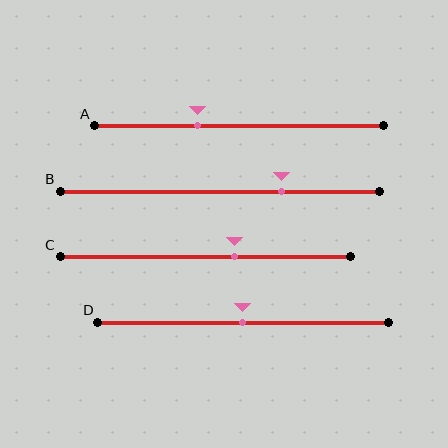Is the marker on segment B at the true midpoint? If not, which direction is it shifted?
No, the marker on segment B is shifted to the right by about 19% of the segment length.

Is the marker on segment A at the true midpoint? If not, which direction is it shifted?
No, the marker on segment A is shifted to the left by about 15% of the segment length.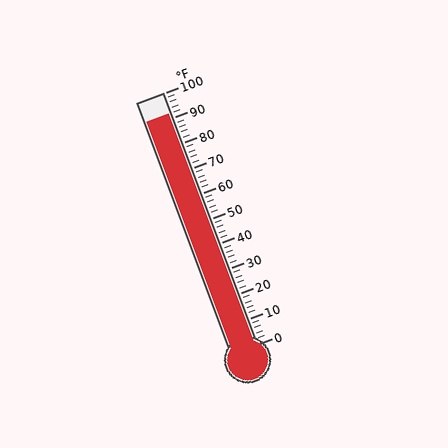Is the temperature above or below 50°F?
The temperature is above 50°F.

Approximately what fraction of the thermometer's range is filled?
The thermometer is filled to approximately 90% of its range.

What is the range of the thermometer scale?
The thermometer scale ranges from 0°F to 100°F.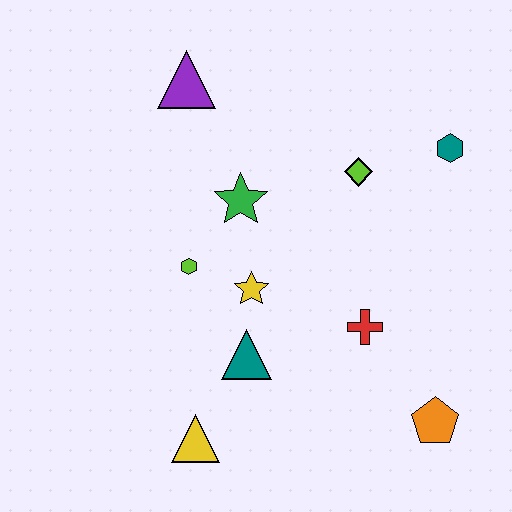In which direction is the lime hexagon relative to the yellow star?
The lime hexagon is to the left of the yellow star.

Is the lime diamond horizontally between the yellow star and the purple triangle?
No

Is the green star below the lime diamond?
Yes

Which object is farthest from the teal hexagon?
The yellow triangle is farthest from the teal hexagon.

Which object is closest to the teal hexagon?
The lime diamond is closest to the teal hexagon.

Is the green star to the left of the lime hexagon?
No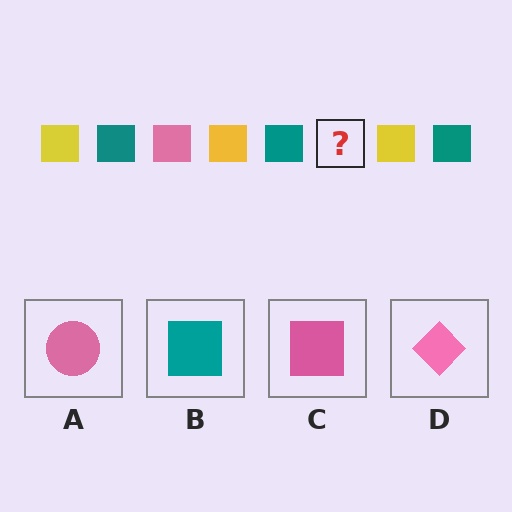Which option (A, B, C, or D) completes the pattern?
C.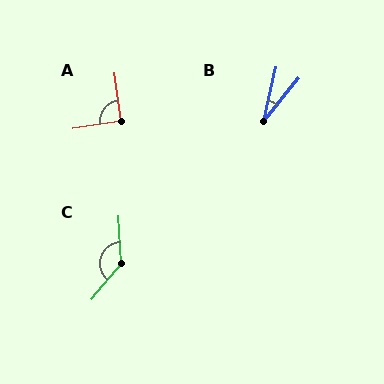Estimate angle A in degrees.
Approximately 91 degrees.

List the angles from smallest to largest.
B (26°), A (91°), C (137°).